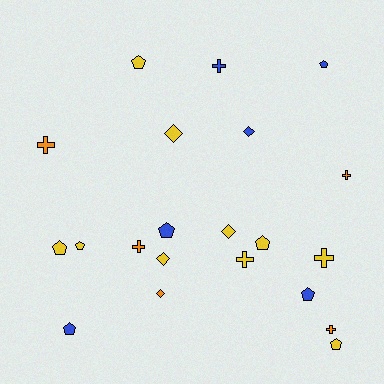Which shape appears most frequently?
Pentagon, with 9 objects.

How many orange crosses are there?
There are 4 orange crosses.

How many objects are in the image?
There are 21 objects.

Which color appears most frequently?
Yellow, with 10 objects.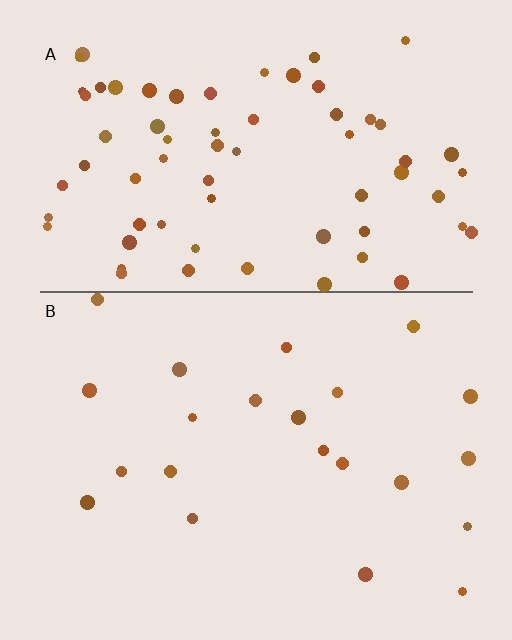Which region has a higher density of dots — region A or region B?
A (the top).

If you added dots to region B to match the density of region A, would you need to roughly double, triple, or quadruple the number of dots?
Approximately triple.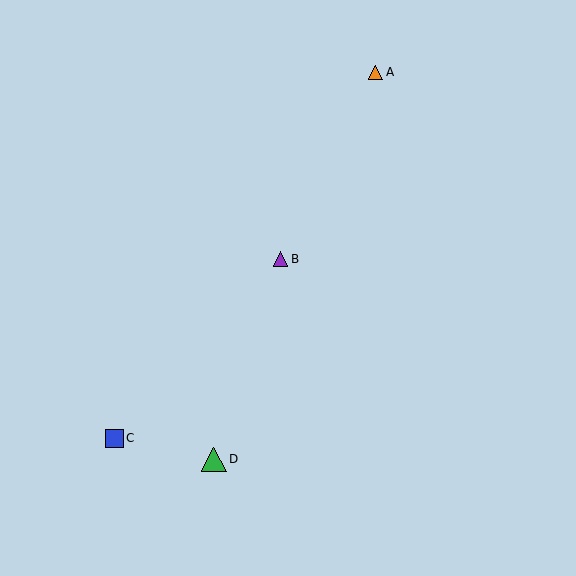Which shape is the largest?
The green triangle (labeled D) is the largest.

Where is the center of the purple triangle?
The center of the purple triangle is at (281, 259).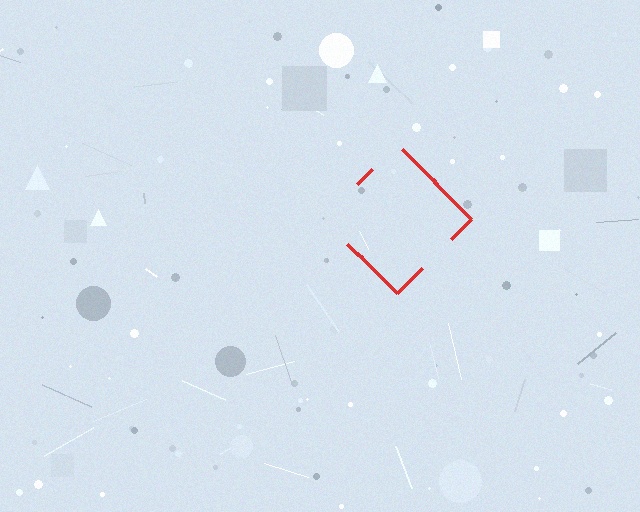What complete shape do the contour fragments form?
The contour fragments form a diamond.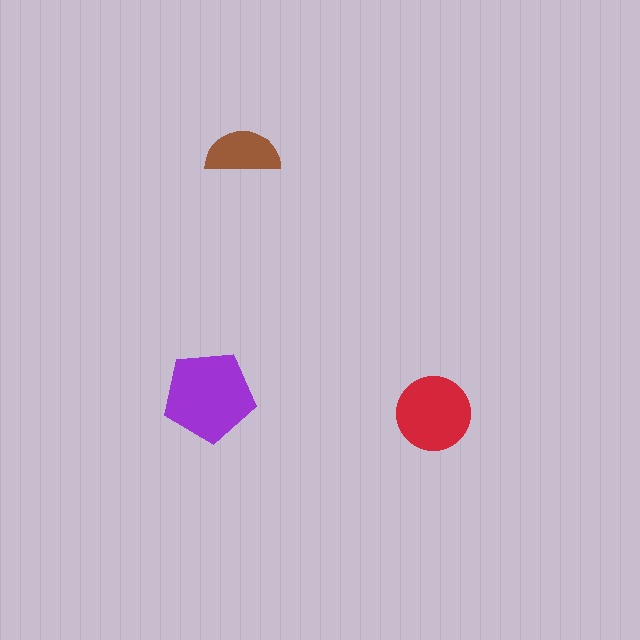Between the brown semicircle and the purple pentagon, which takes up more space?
The purple pentagon.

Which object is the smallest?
The brown semicircle.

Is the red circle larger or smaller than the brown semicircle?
Larger.